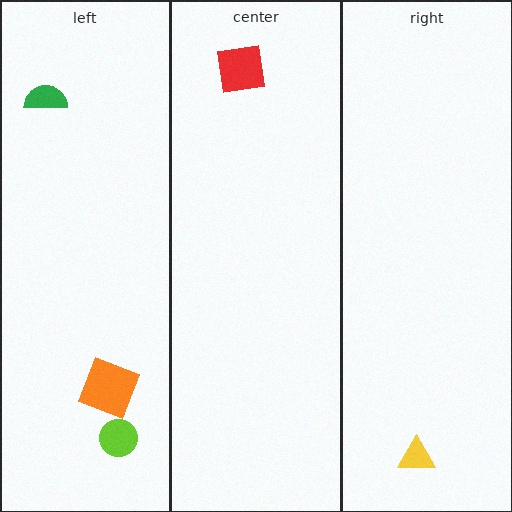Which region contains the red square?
The center region.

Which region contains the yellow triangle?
The right region.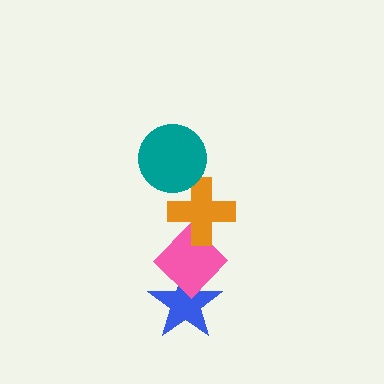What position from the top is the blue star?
The blue star is 4th from the top.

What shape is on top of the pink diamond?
The orange cross is on top of the pink diamond.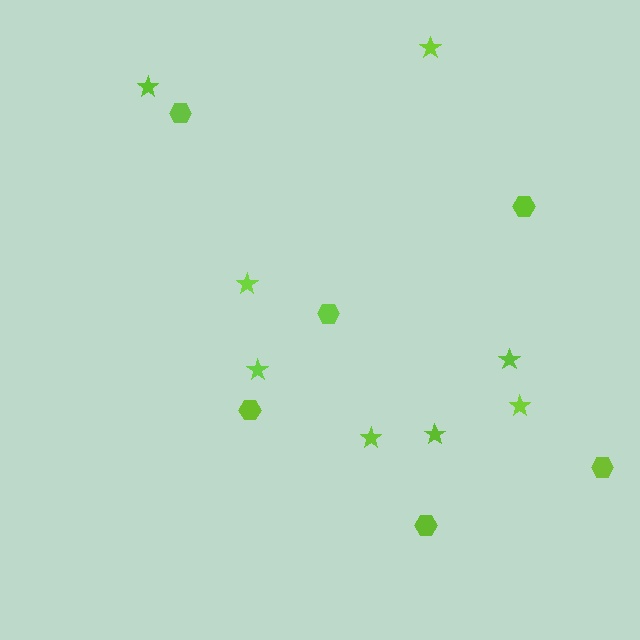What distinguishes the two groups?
There are 2 groups: one group of stars (8) and one group of hexagons (6).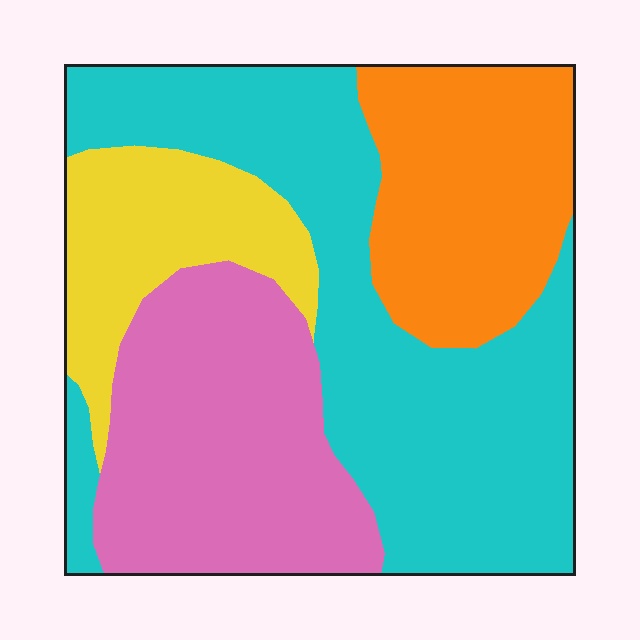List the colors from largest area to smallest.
From largest to smallest: cyan, pink, orange, yellow.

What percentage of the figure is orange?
Orange covers around 20% of the figure.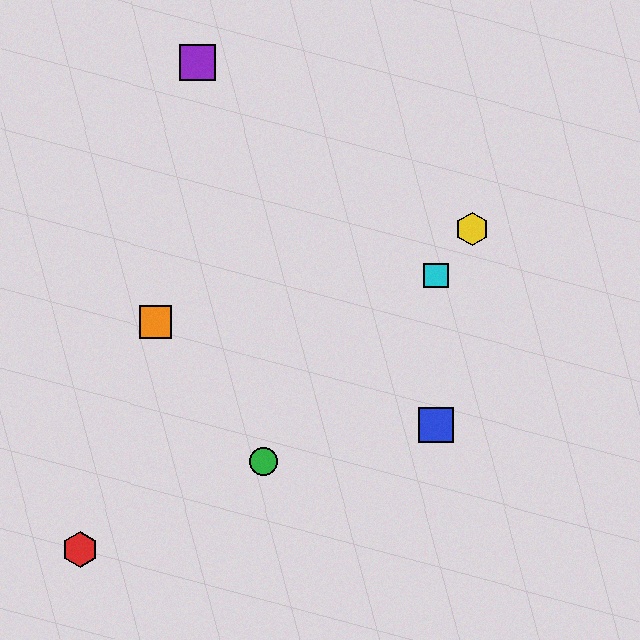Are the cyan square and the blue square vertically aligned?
Yes, both are at x≈436.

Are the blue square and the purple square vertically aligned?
No, the blue square is at x≈436 and the purple square is at x≈197.